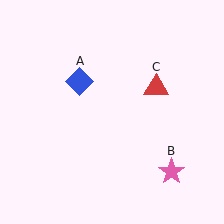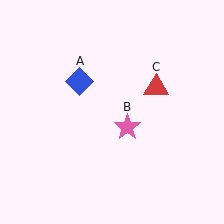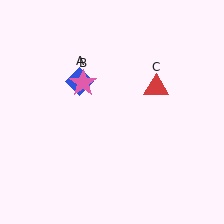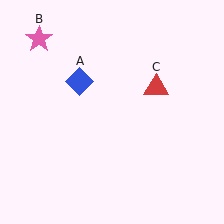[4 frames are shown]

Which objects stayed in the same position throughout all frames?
Blue diamond (object A) and red triangle (object C) remained stationary.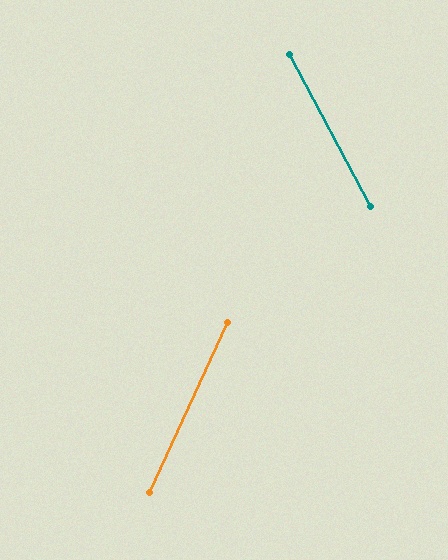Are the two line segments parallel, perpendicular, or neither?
Neither parallel nor perpendicular — they differ by about 53°.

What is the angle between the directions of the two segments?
Approximately 53 degrees.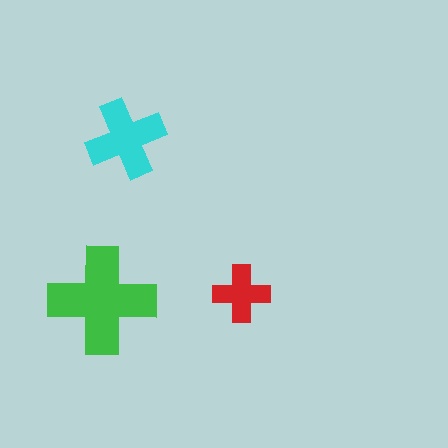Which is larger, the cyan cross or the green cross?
The green one.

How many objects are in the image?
There are 3 objects in the image.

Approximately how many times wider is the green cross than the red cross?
About 2 times wider.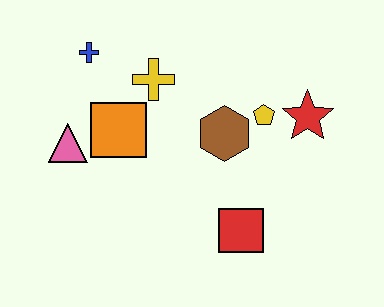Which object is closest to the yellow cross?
The orange square is closest to the yellow cross.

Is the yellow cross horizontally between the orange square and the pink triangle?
No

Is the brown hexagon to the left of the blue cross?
No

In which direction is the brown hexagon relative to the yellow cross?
The brown hexagon is to the right of the yellow cross.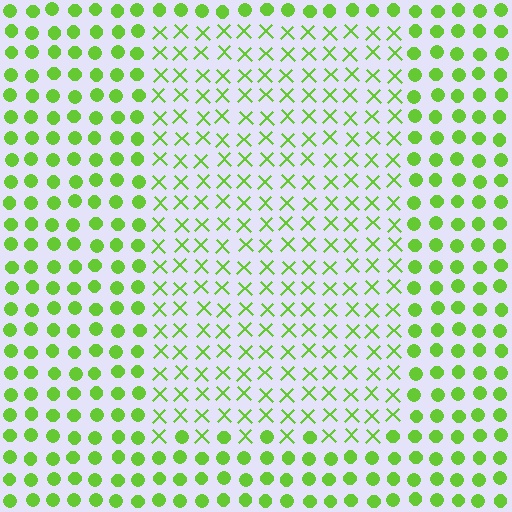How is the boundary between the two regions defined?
The boundary is defined by a change in element shape: X marks inside vs. circles outside. All elements share the same color and spacing.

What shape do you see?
I see a rectangle.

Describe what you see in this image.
The image is filled with small lime elements arranged in a uniform grid. A rectangle-shaped region contains X marks, while the surrounding area contains circles. The boundary is defined purely by the change in element shape.